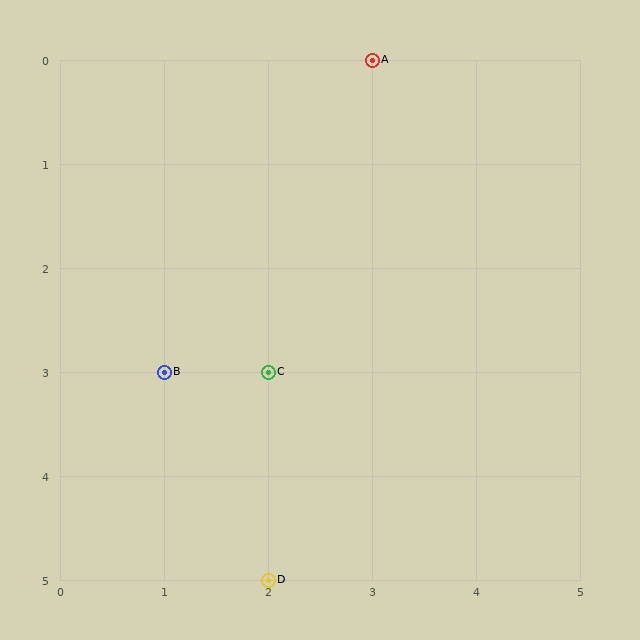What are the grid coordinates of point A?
Point A is at grid coordinates (3, 0).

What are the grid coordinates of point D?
Point D is at grid coordinates (2, 5).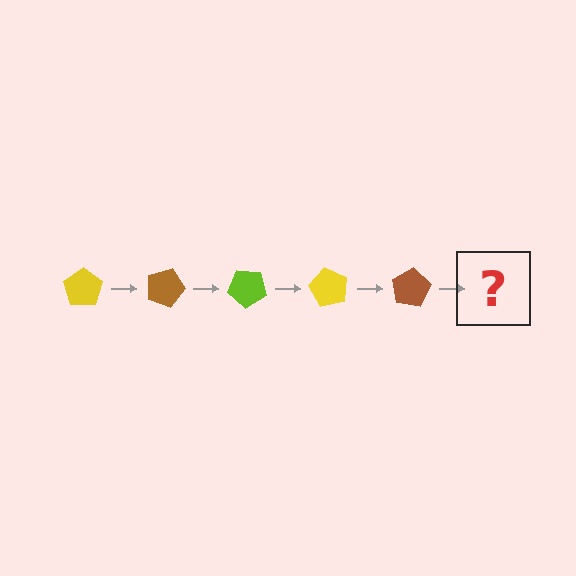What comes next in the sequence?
The next element should be a lime pentagon, rotated 100 degrees from the start.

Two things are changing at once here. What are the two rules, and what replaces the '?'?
The two rules are that it rotates 20 degrees each step and the color cycles through yellow, brown, and lime. The '?' should be a lime pentagon, rotated 100 degrees from the start.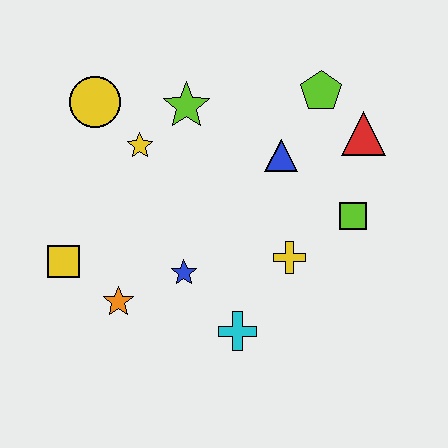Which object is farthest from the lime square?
The yellow square is farthest from the lime square.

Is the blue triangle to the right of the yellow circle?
Yes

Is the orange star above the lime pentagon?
No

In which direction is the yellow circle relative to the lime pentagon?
The yellow circle is to the left of the lime pentagon.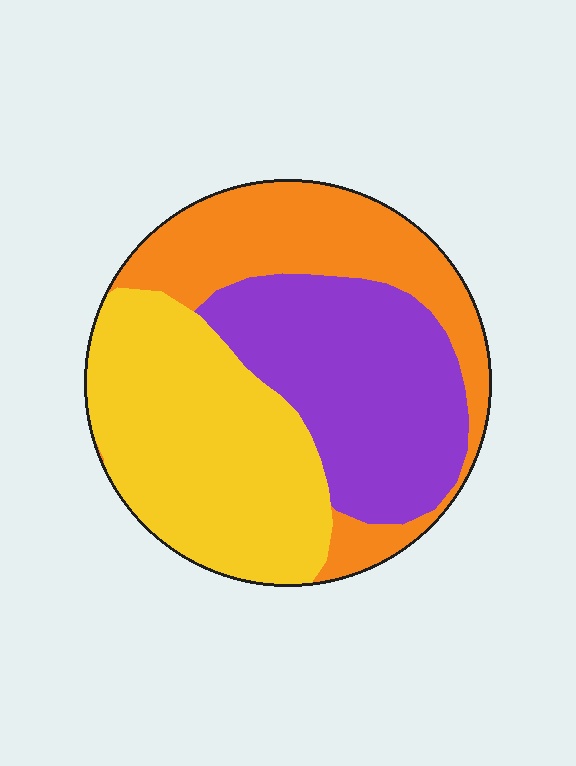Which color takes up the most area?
Yellow, at roughly 40%.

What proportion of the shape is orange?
Orange covers roughly 30% of the shape.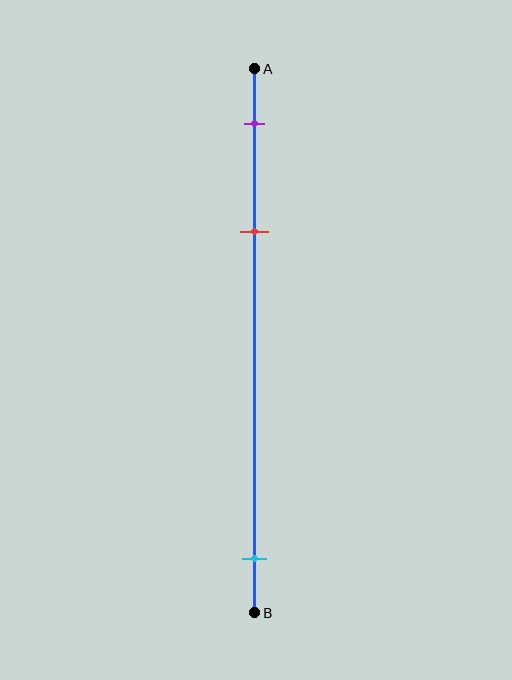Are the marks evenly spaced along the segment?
No, the marks are not evenly spaced.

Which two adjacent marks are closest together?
The purple and red marks are the closest adjacent pair.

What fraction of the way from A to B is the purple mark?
The purple mark is approximately 10% (0.1) of the way from A to B.